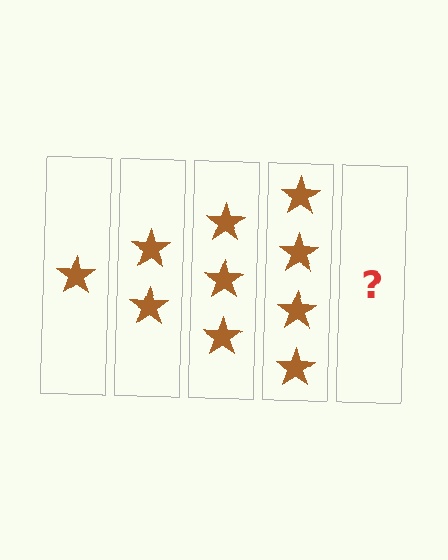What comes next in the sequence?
The next element should be 5 stars.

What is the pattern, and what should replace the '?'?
The pattern is that each step adds one more star. The '?' should be 5 stars.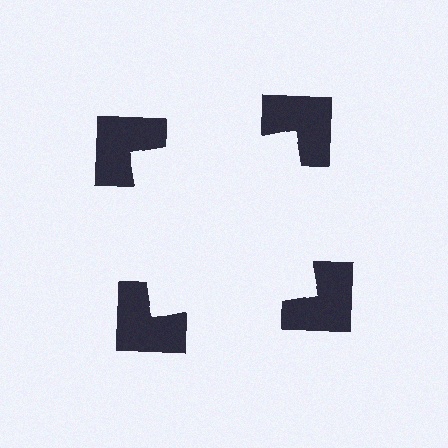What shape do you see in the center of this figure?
An illusory square — its edges are inferred from the aligned wedge cuts in the notched squares, not physically drawn.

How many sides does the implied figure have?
4 sides.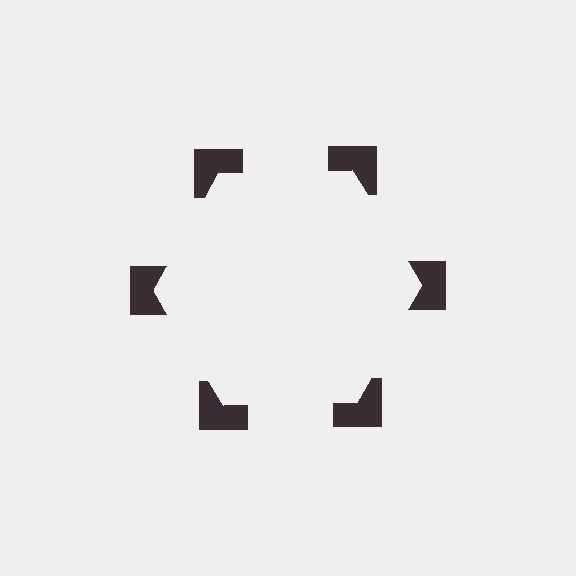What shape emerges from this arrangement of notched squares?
An illusory hexagon — its edges are inferred from the aligned wedge cuts in the notched squares, not physically drawn.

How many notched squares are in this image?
There are 6 — one at each vertex of the illusory hexagon.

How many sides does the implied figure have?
6 sides.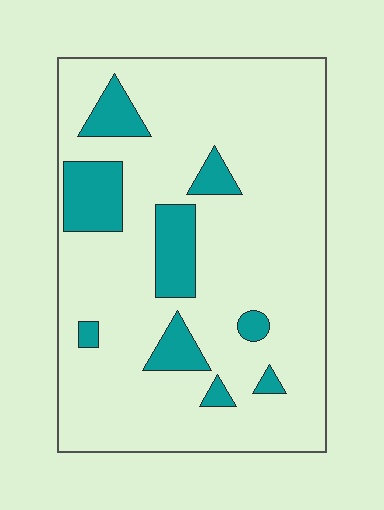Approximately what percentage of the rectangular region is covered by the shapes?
Approximately 15%.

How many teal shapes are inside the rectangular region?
9.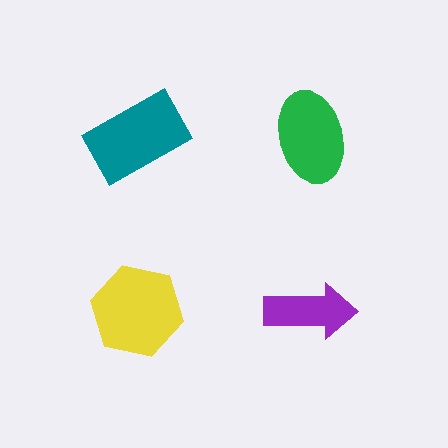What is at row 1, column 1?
A teal rectangle.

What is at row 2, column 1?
A yellow hexagon.